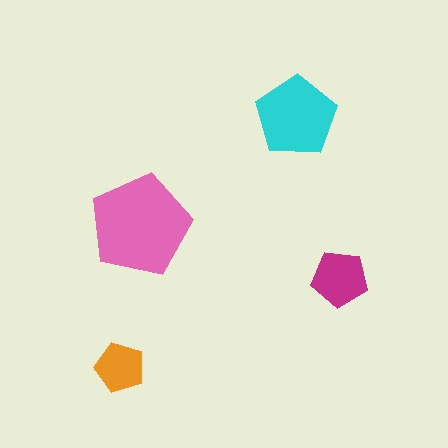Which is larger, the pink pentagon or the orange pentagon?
The pink one.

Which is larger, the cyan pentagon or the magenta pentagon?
The cyan one.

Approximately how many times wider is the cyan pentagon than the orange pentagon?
About 1.5 times wider.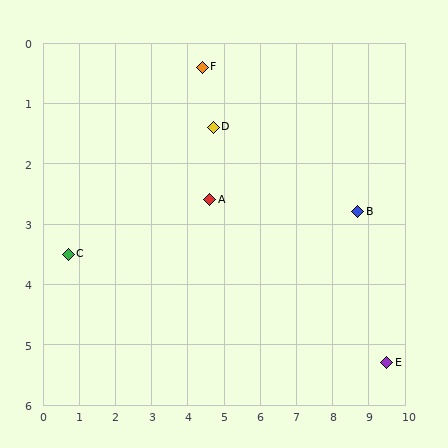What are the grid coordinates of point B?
Point B is at approximately (8.7, 2.8).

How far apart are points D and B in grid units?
Points D and B are about 4.2 grid units apart.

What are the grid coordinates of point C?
Point C is at approximately (0.7, 3.5).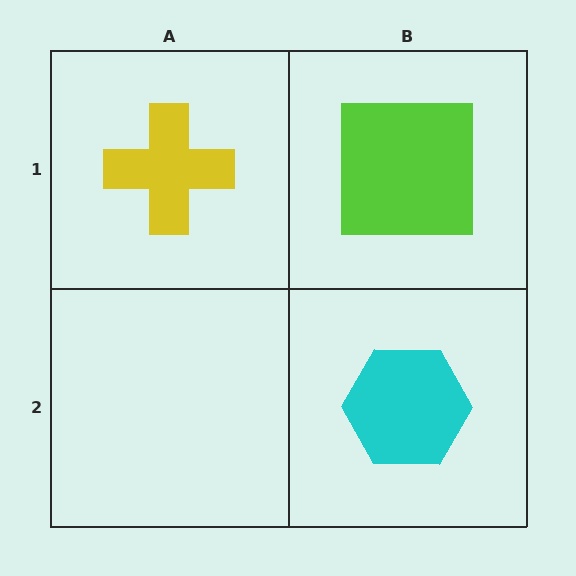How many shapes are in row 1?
2 shapes.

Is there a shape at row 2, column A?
No, that cell is empty.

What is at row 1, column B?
A lime square.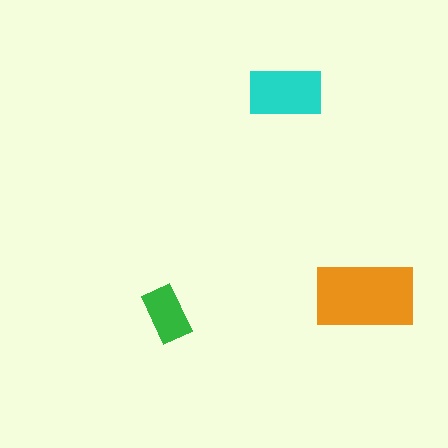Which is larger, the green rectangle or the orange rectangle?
The orange one.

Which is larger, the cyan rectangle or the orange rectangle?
The orange one.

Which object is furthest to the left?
The green rectangle is leftmost.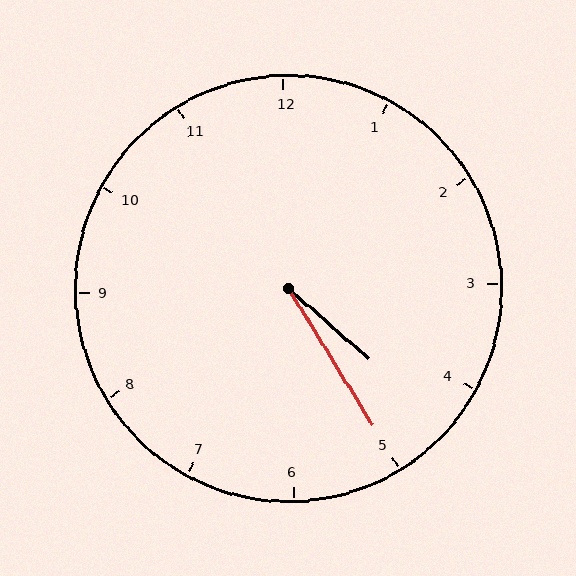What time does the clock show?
4:25.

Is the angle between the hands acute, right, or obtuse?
It is acute.